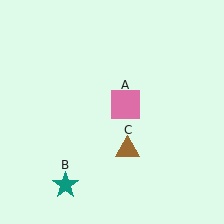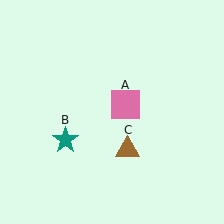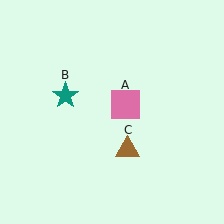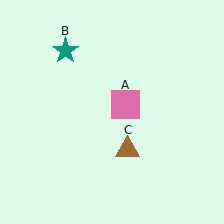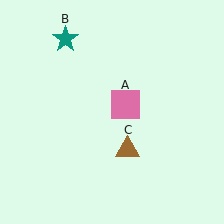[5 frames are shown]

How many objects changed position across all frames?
1 object changed position: teal star (object B).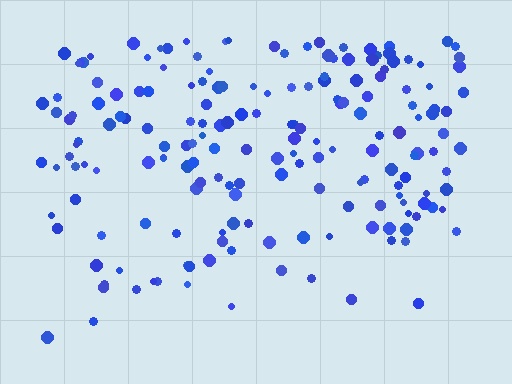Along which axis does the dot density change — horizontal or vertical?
Vertical.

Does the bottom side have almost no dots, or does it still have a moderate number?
Still a moderate number, just noticeably fewer than the top.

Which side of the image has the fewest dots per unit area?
The bottom.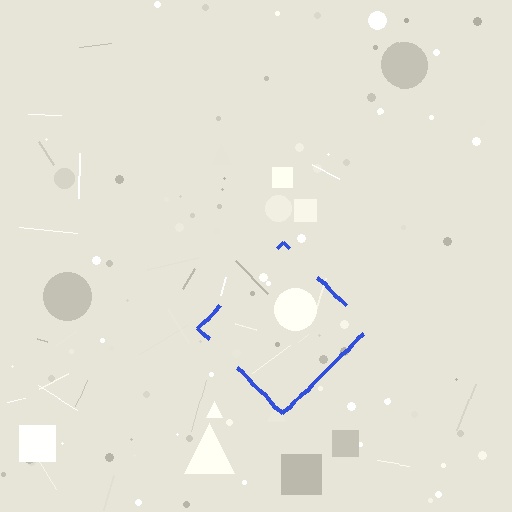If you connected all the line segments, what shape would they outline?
They would outline a diamond.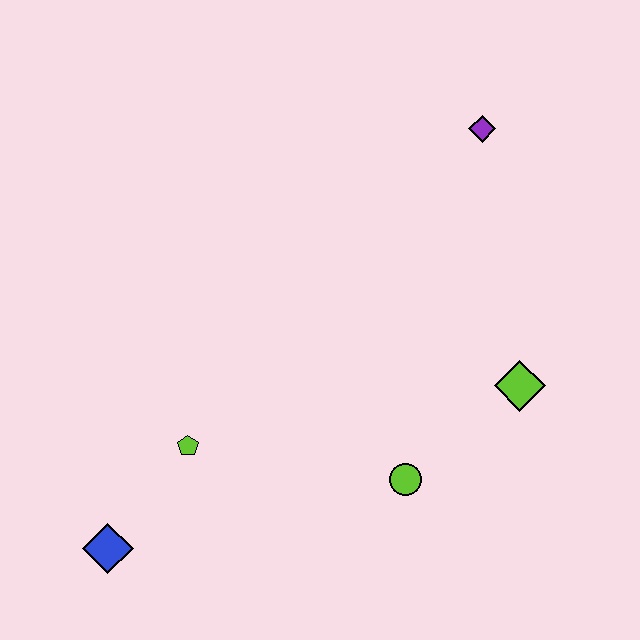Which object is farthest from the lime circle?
The purple diamond is farthest from the lime circle.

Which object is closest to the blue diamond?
The lime pentagon is closest to the blue diamond.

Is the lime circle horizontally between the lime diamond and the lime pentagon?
Yes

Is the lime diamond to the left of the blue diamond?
No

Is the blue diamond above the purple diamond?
No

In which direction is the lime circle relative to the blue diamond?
The lime circle is to the right of the blue diamond.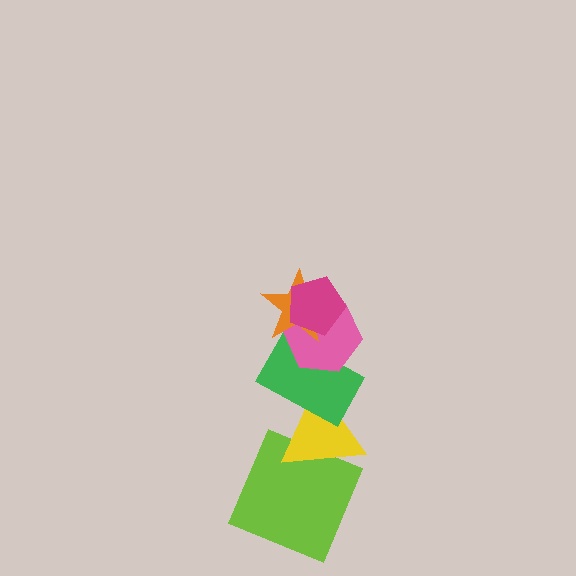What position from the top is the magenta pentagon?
The magenta pentagon is 1st from the top.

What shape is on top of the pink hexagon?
The orange star is on top of the pink hexagon.